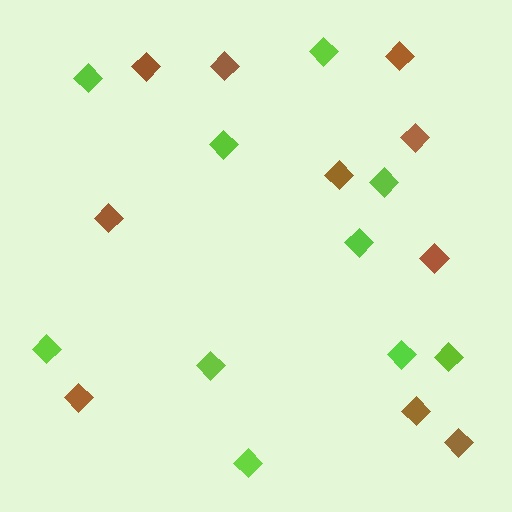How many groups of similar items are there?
There are 2 groups: one group of lime diamonds (10) and one group of brown diamonds (10).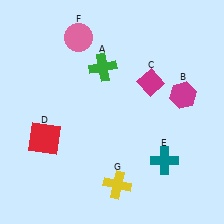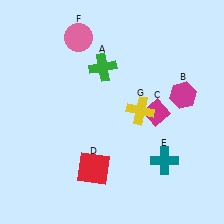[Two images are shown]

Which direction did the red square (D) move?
The red square (D) moved right.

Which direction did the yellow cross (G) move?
The yellow cross (G) moved up.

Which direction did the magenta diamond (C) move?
The magenta diamond (C) moved down.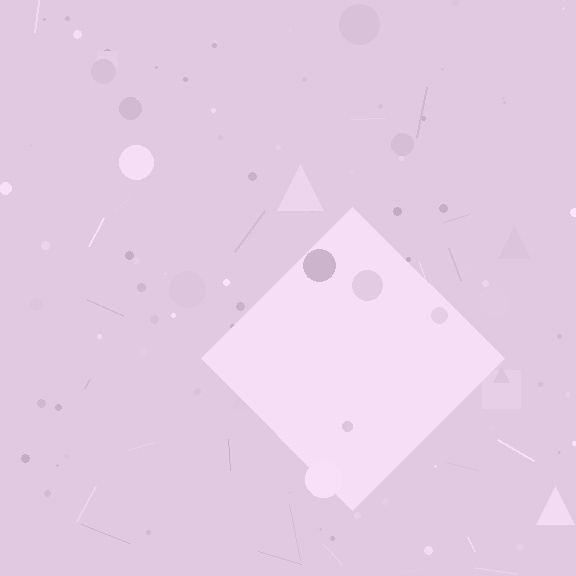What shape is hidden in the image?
A diamond is hidden in the image.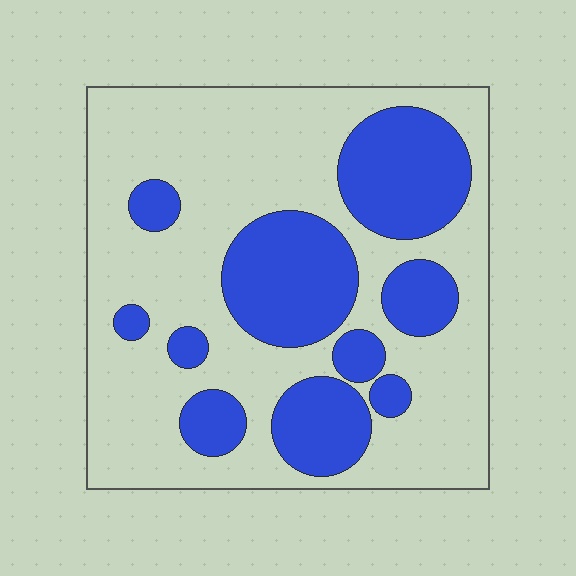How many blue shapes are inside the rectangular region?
10.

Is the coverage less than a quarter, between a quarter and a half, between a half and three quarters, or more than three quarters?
Between a quarter and a half.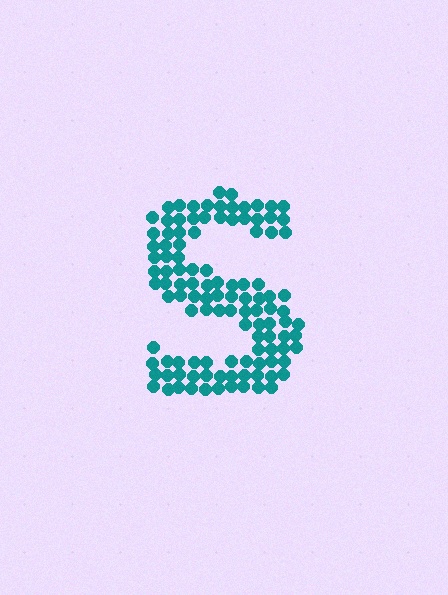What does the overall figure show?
The overall figure shows the letter S.